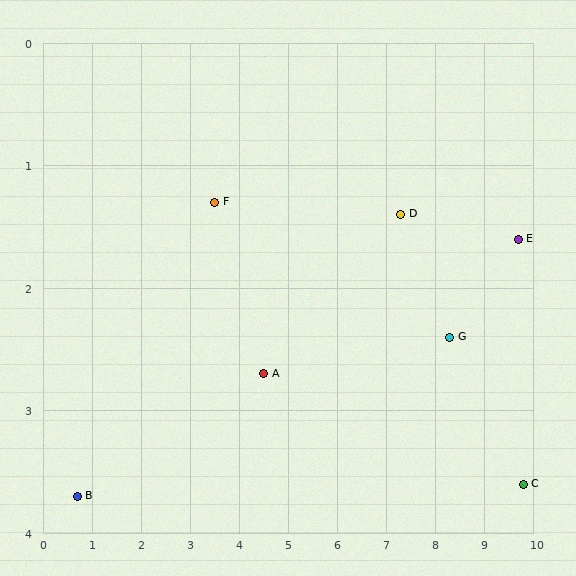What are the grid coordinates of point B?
Point B is at approximately (0.7, 3.7).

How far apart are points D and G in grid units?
Points D and G are about 1.4 grid units apart.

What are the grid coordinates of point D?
Point D is at approximately (7.3, 1.4).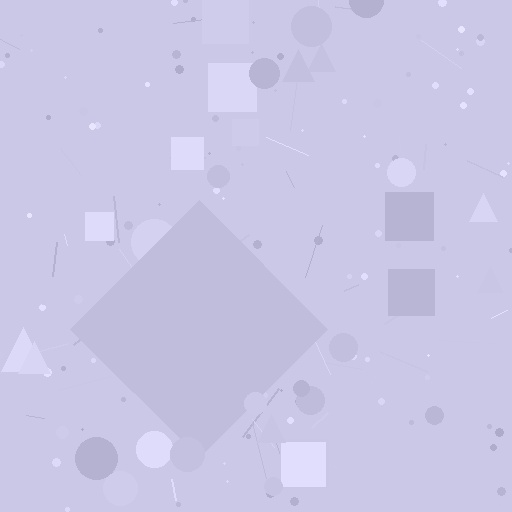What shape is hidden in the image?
A diamond is hidden in the image.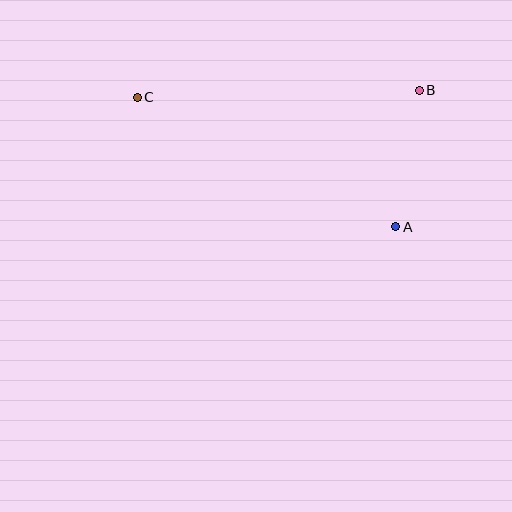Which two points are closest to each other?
Points A and B are closest to each other.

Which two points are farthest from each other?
Points A and C are farthest from each other.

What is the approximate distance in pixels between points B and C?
The distance between B and C is approximately 282 pixels.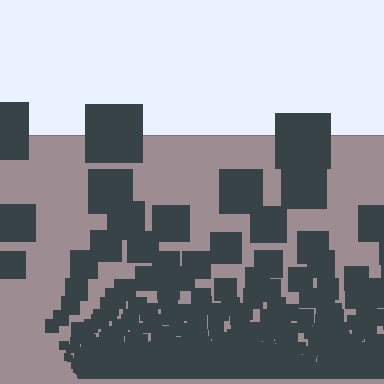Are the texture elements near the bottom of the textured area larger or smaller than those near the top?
Smaller. The gradient is inverted — elements near the bottom are smaller and denser.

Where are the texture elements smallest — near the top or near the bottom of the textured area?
Near the bottom.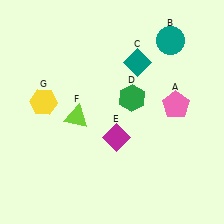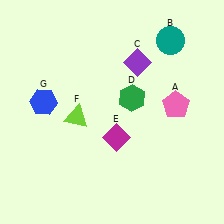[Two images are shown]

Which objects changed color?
C changed from teal to purple. G changed from yellow to blue.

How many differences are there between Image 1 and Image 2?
There are 2 differences between the two images.